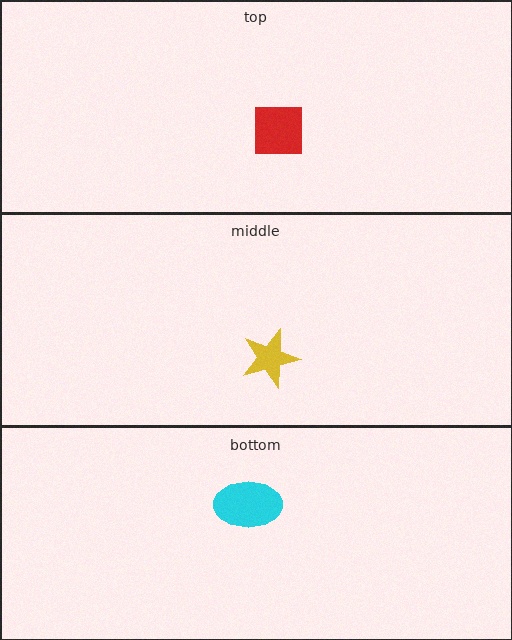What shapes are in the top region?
The red square.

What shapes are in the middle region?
The yellow star.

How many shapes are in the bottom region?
1.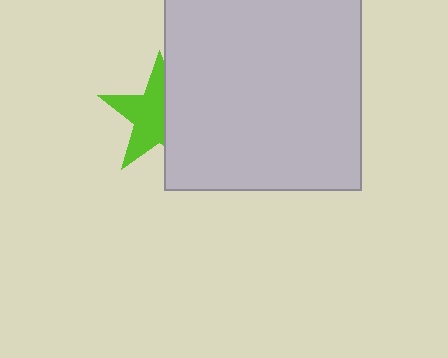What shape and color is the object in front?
The object in front is a light gray square.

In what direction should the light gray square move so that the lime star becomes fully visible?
The light gray square should move right. That is the shortest direction to clear the overlap and leave the lime star fully visible.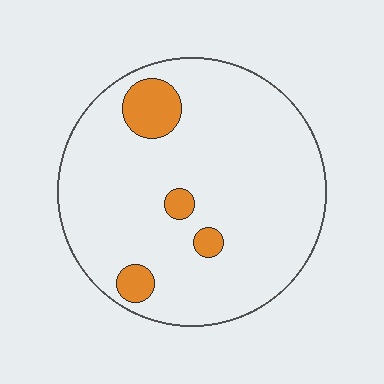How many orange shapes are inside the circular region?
4.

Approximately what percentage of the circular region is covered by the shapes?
Approximately 10%.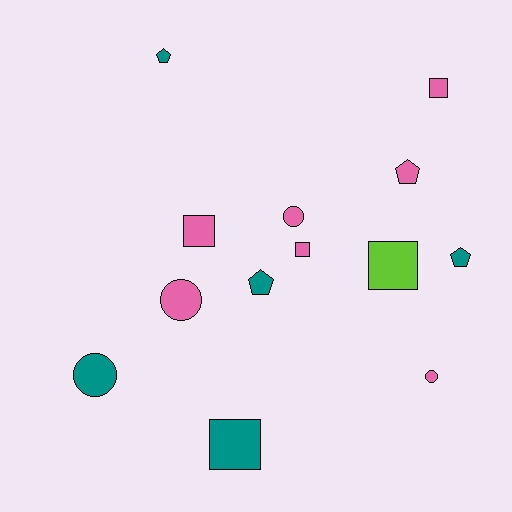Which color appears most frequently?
Pink, with 7 objects.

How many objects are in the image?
There are 13 objects.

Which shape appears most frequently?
Square, with 5 objects.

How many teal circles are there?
There is 1 teal circle.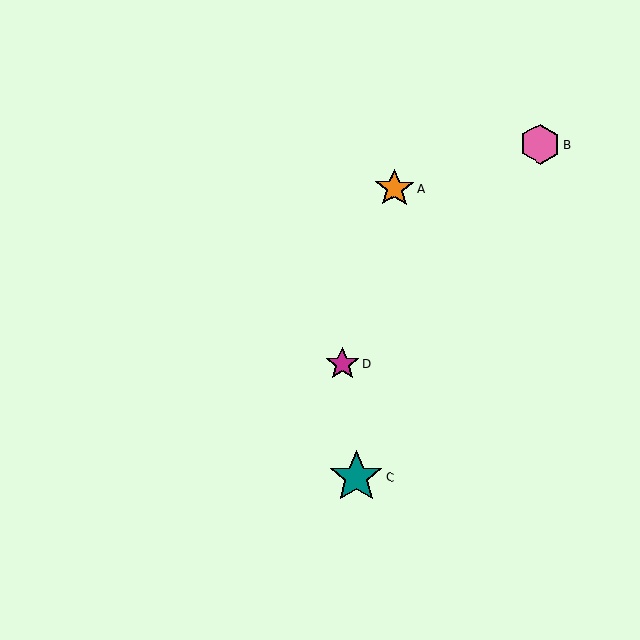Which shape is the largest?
The teal star (labeled C) is the largest.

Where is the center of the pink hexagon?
The center of the pink hexagon is at (540, 144).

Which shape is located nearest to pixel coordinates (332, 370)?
The magenta star (labeled D) at (342, 364) is nearest to that location.